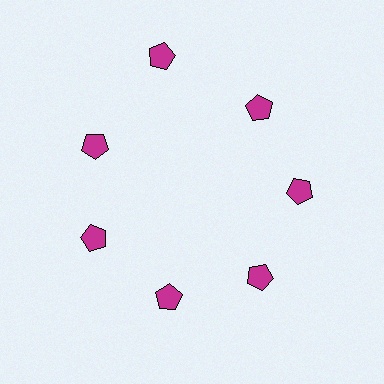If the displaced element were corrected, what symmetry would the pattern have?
It would have 7-fold rotational symmetry — the pattern would map onto itself every 51 degrees.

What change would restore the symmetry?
The symmetry would be restored by moving it inward, back onto the ring so that all 7 pentagons sit at equal angles and equal distance from the center.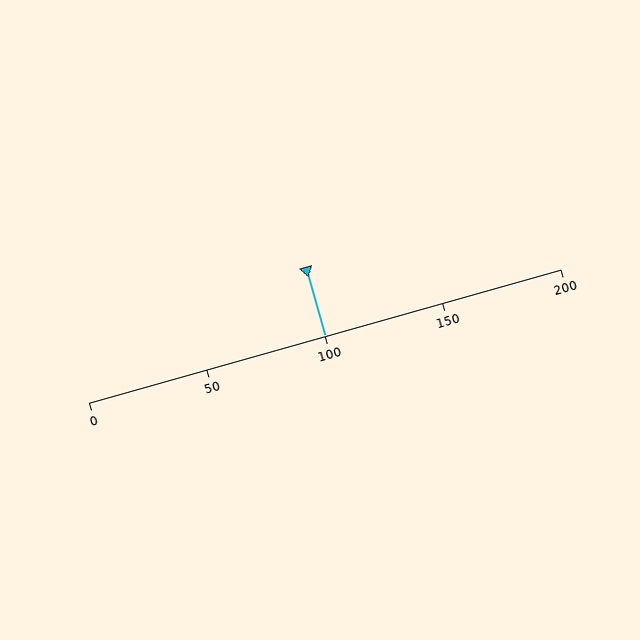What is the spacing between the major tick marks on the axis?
The major ticks are spaced 50 apart.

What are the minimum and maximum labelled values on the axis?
The axis runs from 0 to 200.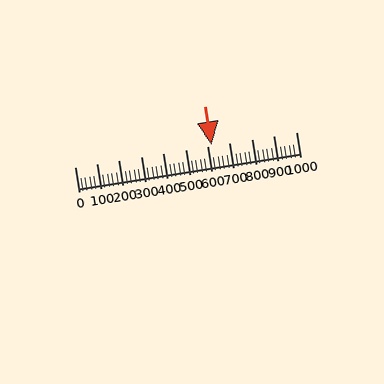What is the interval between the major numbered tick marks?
The major tick marks are spaced 100 units apart.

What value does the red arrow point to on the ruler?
The red arrow points to approximately 620.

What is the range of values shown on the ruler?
The ruler shows values from 0 to 1000.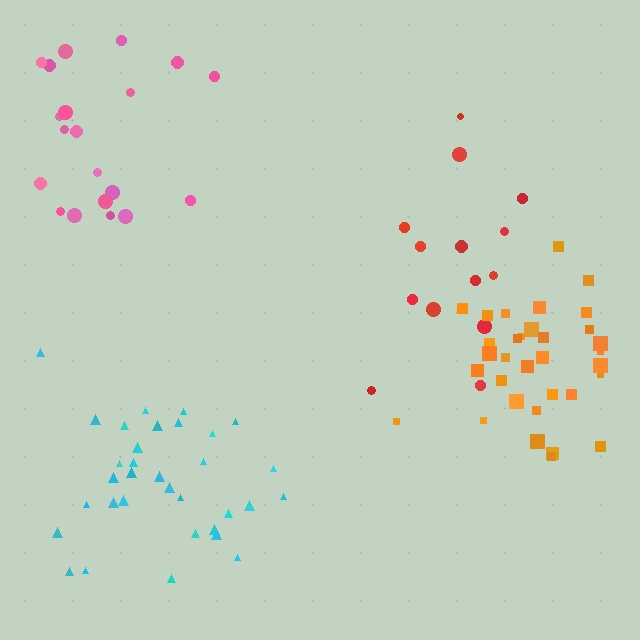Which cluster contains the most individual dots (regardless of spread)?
Orange (34).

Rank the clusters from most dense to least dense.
orange, cyan, pink, red.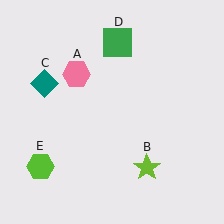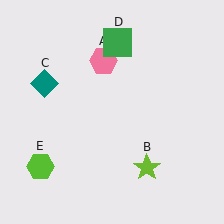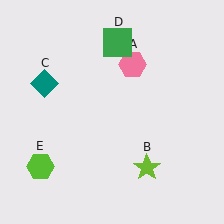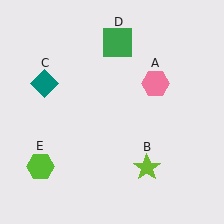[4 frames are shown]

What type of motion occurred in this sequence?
The pink hexagon (object A) rotated clockwise around the center of the scene.